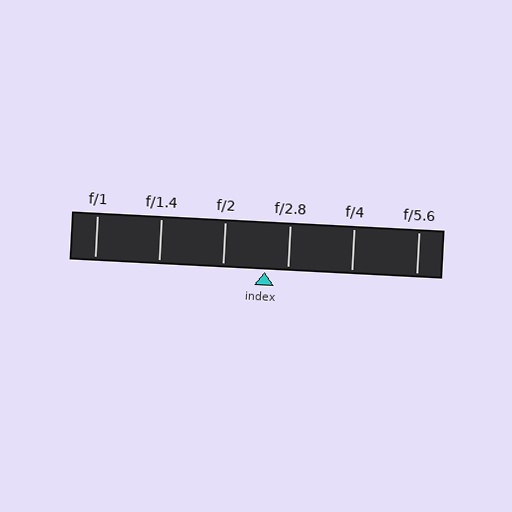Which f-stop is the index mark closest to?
The index mark is closest to f/2.8.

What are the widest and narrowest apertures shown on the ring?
The widest aperture shown is f/1 and the narrowest is f/5.6.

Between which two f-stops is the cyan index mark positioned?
The index mark is between f/2 and f/2.8.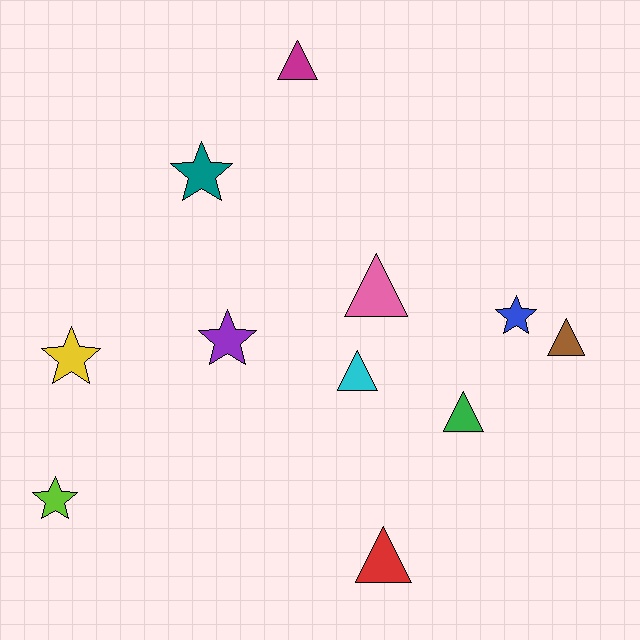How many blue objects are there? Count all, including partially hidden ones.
There is 1 blue object.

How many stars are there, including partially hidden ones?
There are 5 stars.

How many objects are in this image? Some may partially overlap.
There are 11 objects.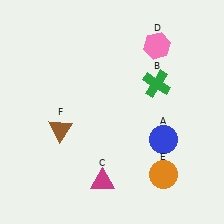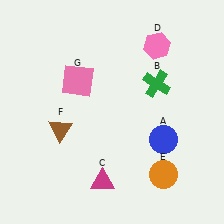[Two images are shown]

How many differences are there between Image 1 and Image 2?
There is 1 difference between the two images.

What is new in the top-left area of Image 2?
A pink square (G) was added in the top-left area of Image 2.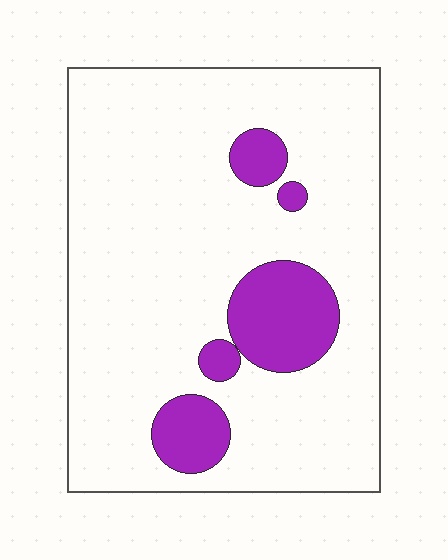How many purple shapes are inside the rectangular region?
5.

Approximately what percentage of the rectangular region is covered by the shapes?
Approximately 15%.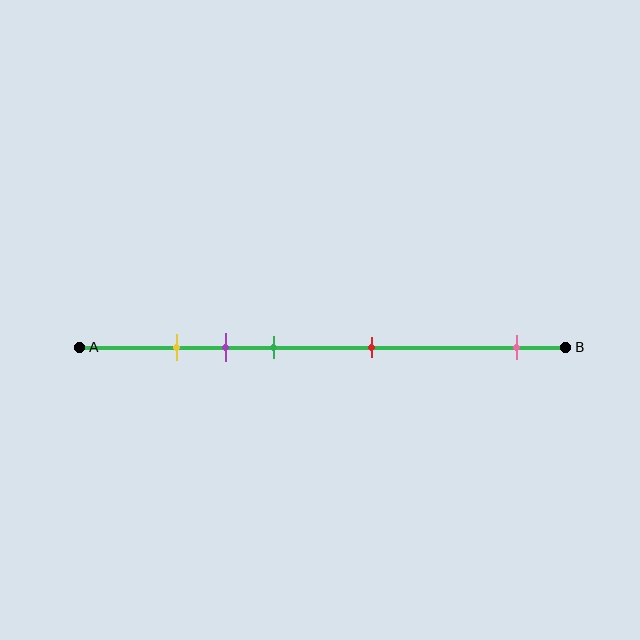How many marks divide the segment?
There are 5 marks dividing the segment.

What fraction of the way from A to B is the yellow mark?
The yellow mark is approximately 20% (0.2) of the way from A to B.